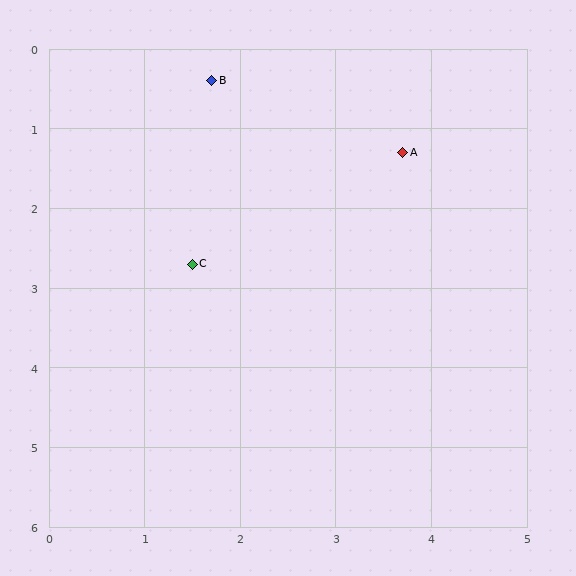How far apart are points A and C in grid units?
Points A and C are about 2.6 grid units apart.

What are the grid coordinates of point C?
Point C is at approximately (1.5, 2.7).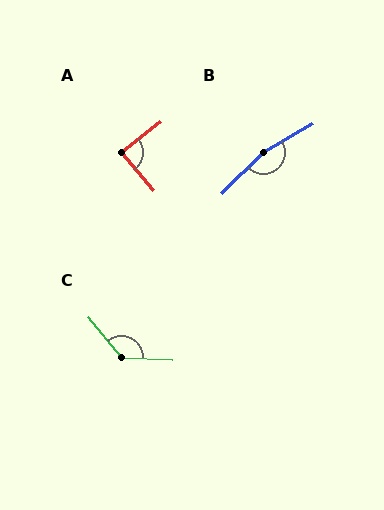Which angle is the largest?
B, at approximately 166 degrees.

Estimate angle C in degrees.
Approximately 132 degrees.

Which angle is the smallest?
A, at approximately 88 degrees.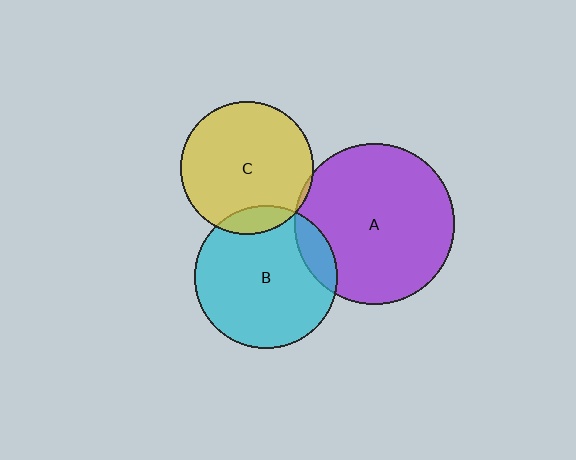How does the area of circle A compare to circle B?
Approximately 1.3 times.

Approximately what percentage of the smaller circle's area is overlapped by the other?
Approximately 10%.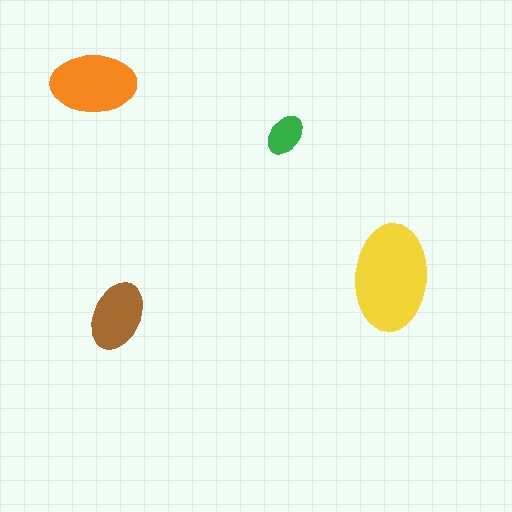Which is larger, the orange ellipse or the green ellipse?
The orange one.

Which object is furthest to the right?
The yellow ellipse is rightmost.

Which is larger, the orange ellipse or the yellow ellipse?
The yellow one.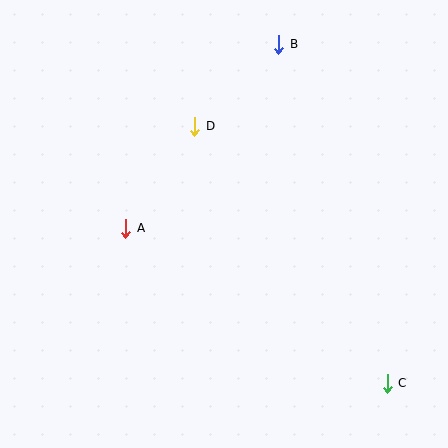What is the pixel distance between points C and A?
The distance between C and A is 304 pixels.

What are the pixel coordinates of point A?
Point A is at (126, 228).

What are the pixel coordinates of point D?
Point D is at (195, 126).